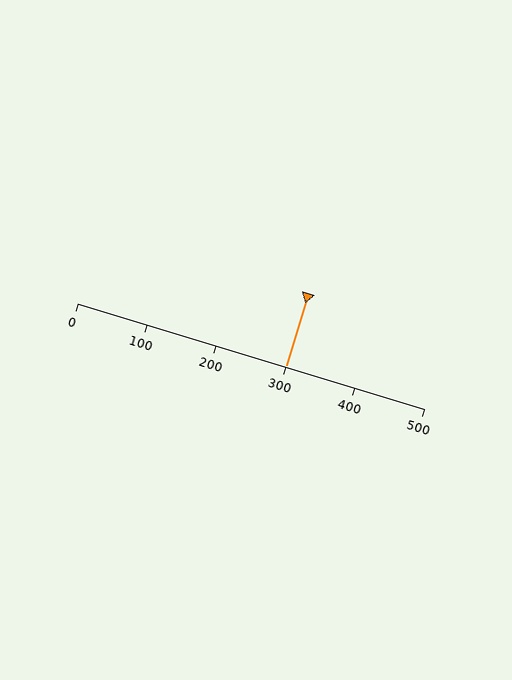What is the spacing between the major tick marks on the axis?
The major ticks are spaced 100 apart.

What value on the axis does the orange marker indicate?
The marker indicates approximately 300.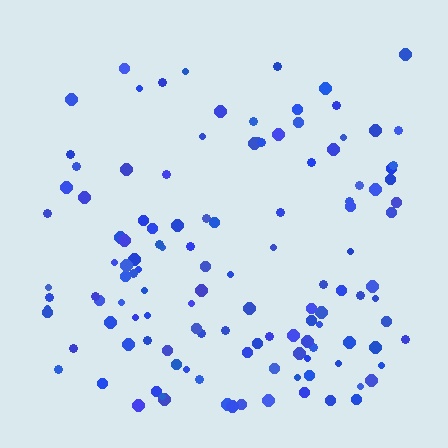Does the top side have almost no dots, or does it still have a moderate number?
Still a moderate number, just noticeably fewer than the bottom.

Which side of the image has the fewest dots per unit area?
The top.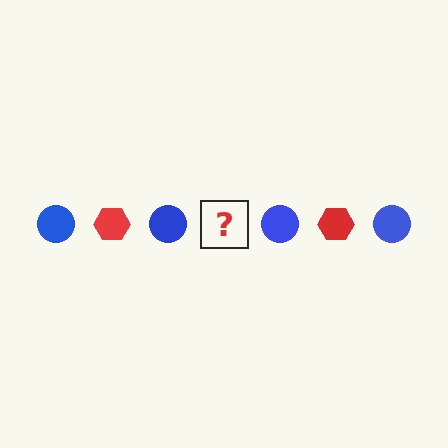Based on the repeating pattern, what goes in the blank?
The blank should be a red hexagon.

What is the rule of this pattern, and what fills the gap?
The rule is that the pattern alternates between blue circle and red hexagon. The gap should be filled with a red hexagon.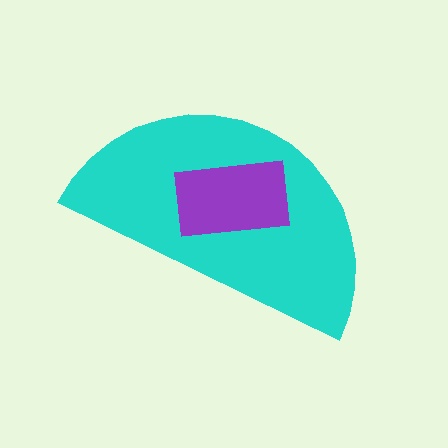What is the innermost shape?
The purple rectangle.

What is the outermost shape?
The cyan semicircle.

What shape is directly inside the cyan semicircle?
The purple rectangle.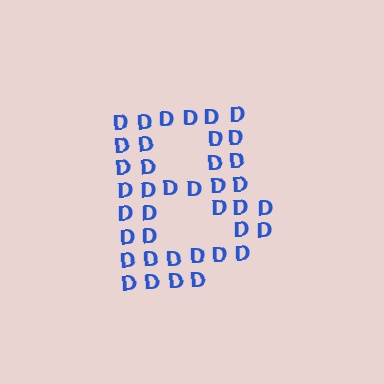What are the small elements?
The small elements are letter D's.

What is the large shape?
The large shape is the letter B.